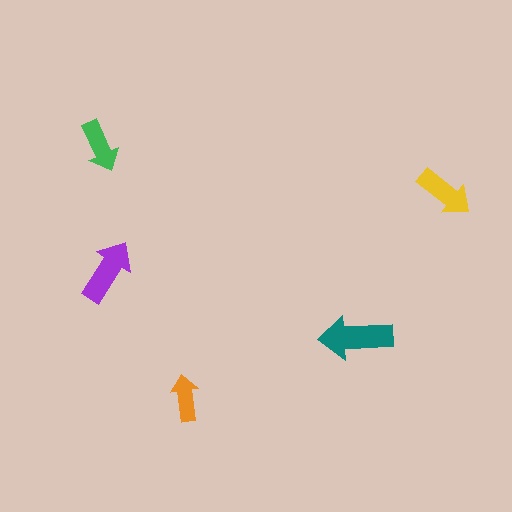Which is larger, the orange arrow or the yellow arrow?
The yellow one.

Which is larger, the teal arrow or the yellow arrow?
The teal one.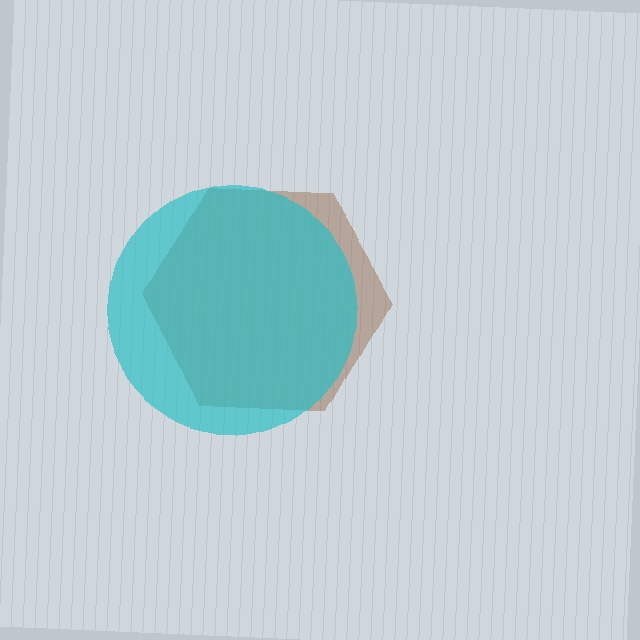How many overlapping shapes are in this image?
There are 2 overlapping shapes in the image.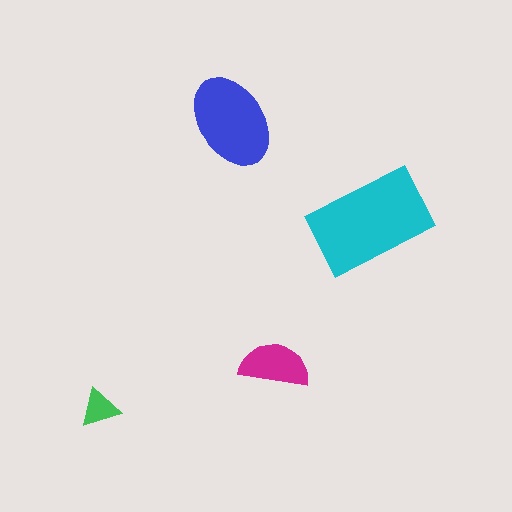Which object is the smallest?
The green triangle.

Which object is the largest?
The cyan rectangle.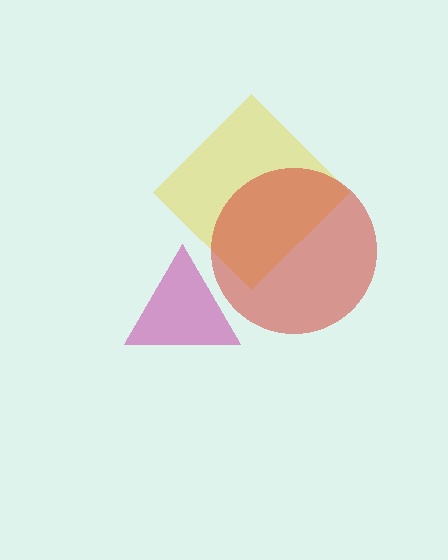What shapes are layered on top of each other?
The layered shapes are: a magenta triangle, a yellow diamond, a red circle.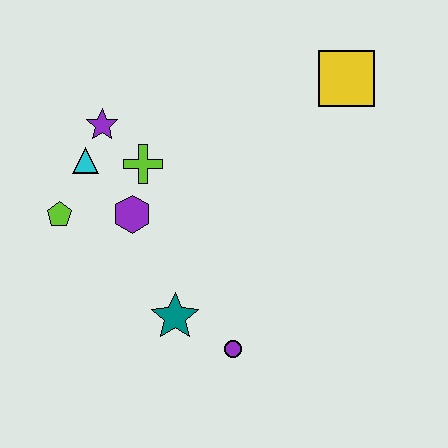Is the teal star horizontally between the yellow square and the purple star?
Yes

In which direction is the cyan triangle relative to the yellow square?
The cyan triangle is to the left of the yellow square.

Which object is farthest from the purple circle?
The yellow square is farthest from the purple circle.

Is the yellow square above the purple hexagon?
Yes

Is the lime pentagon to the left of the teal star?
Yes